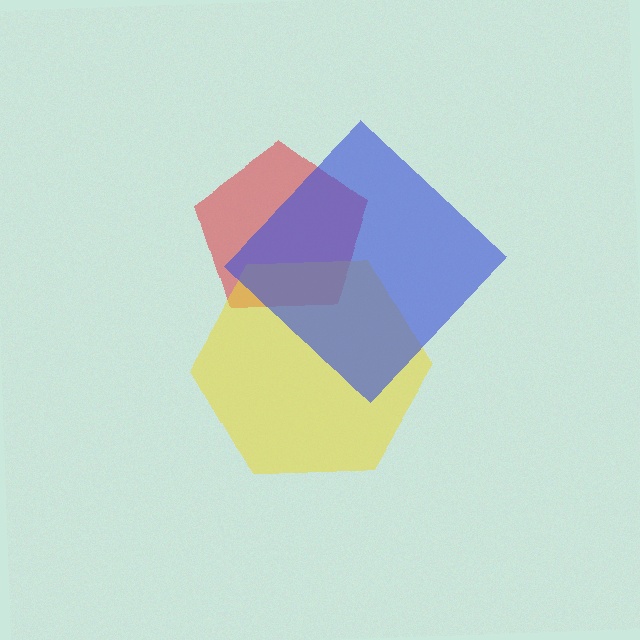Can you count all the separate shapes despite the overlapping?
Yes, there are 3 separate shapes.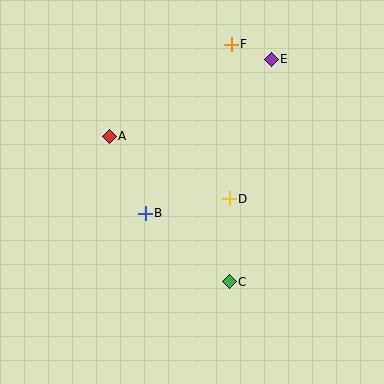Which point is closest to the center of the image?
Point D at (229, 199) is closest to the center.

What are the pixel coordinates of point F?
Point F is at (231, 44).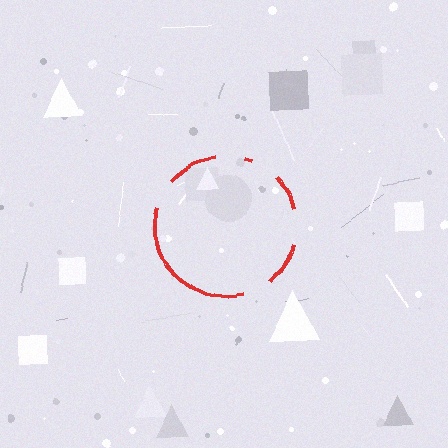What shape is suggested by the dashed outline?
The dashed outline suggests a circle.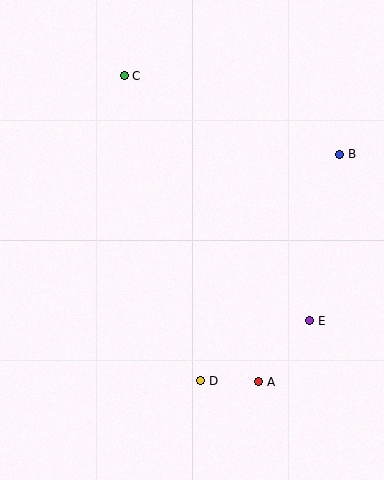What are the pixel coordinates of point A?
Point A is at (259, 382).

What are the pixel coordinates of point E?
Point E is at (310, 321).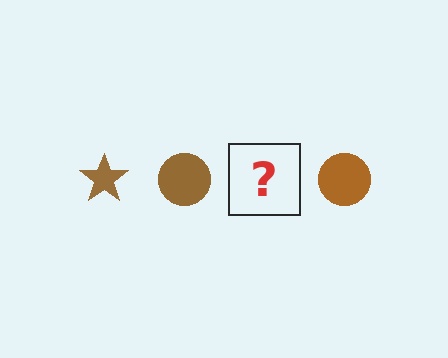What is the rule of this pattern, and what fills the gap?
The rule is that the pattern cycles through star, circle shapes in brown. The gap should be filled with a brown star.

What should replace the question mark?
The question mark should be replaced with a brown star.